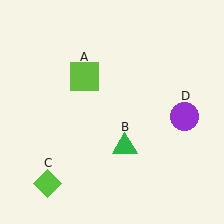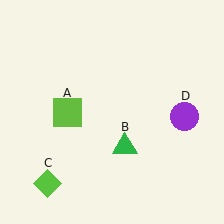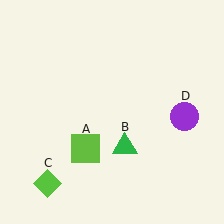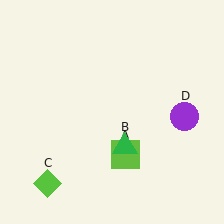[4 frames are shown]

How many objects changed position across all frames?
1 object changed position: lime square (object A).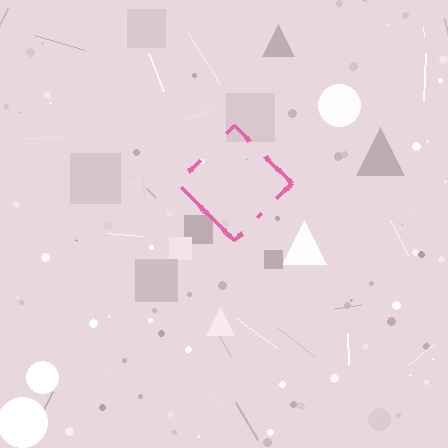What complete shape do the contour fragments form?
The contour fragments form a diamond.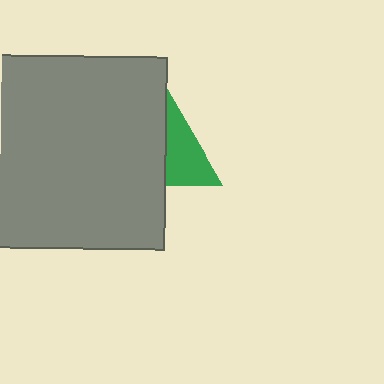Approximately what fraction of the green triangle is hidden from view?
Roughly 62% of the green triangle is hidden behind the gray rectangle.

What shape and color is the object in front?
The object in front is a gray rectangle.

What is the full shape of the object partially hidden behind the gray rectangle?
The partially hidden object is a green triangle.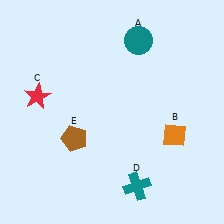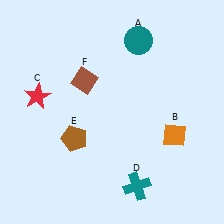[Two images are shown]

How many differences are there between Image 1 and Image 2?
There is 1 difference between the two images.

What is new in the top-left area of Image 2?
A brown diamond (F) was added in the top-left area of Image 2.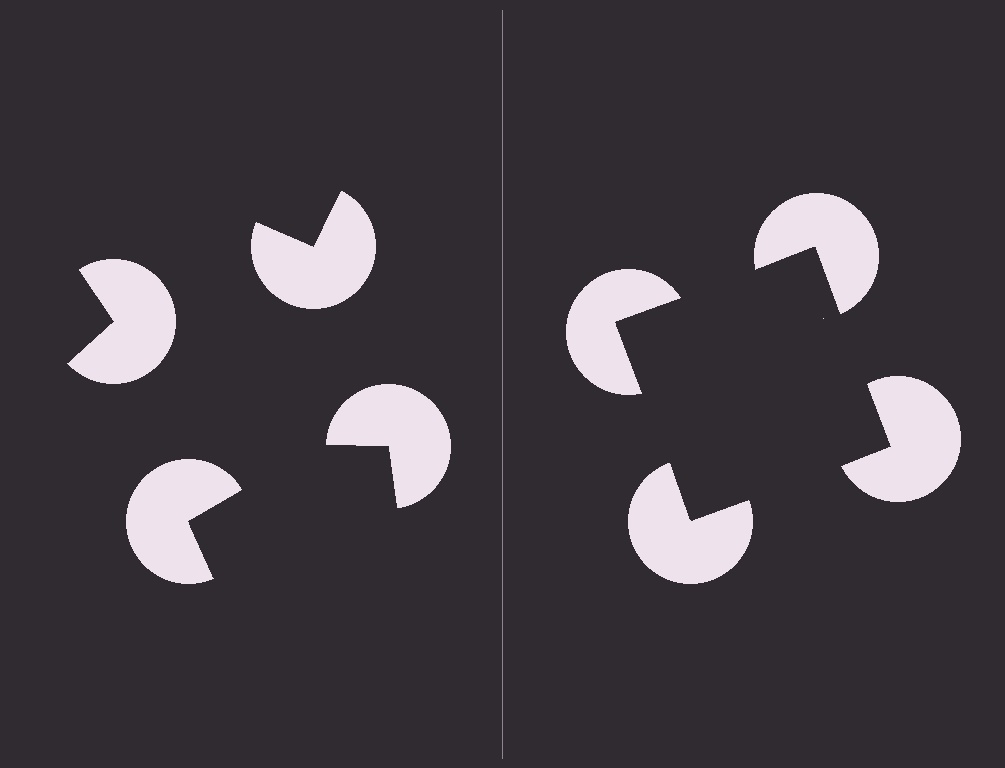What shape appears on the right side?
An illusory square.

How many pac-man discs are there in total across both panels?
8 — 4 on each side.